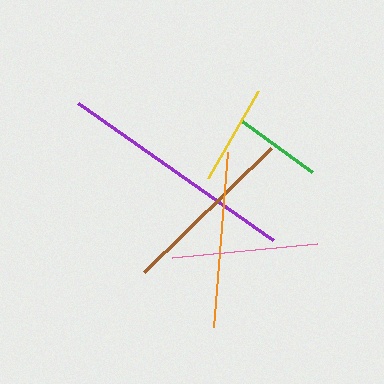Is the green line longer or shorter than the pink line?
The pink line is longer than the green line.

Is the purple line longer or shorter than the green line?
The purple line is longer than the green line.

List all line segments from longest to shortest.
From longest to shortest: purple, brown, orange, pink, yellow, green.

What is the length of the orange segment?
The orange segment is approximately 176 pixels long.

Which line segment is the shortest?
The green line is the shortest at approximately 87 pixels.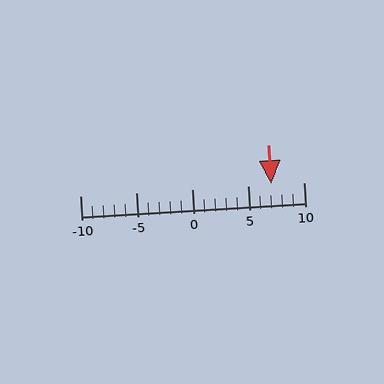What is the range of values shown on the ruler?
The ruler shows values from -10 to 10.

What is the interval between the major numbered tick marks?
The major tick marks are spaced 5 units apart.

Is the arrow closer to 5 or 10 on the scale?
The arrow is closer to 5.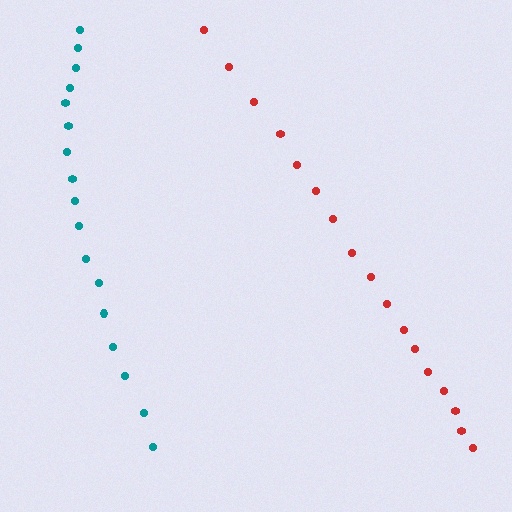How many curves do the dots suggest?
There are 2 distinct paths.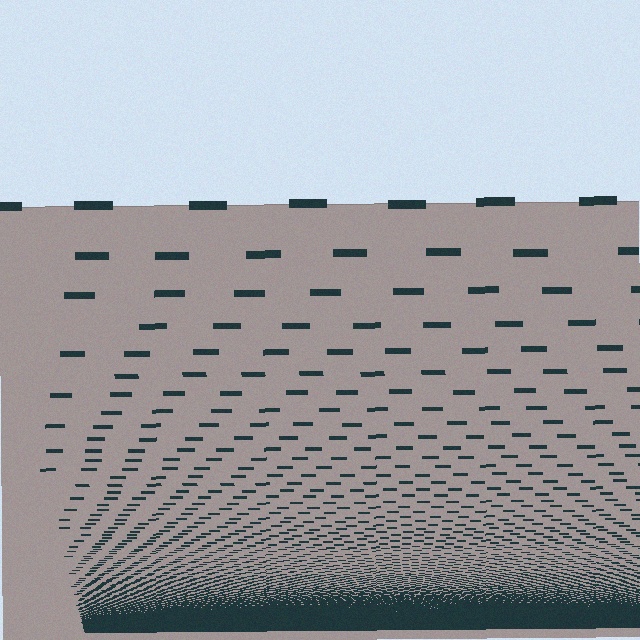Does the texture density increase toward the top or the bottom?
Density increases toward the bottom.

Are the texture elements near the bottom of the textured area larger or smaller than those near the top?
Smaller. The gradient is inverted — elements near the bottom are smaller and denser.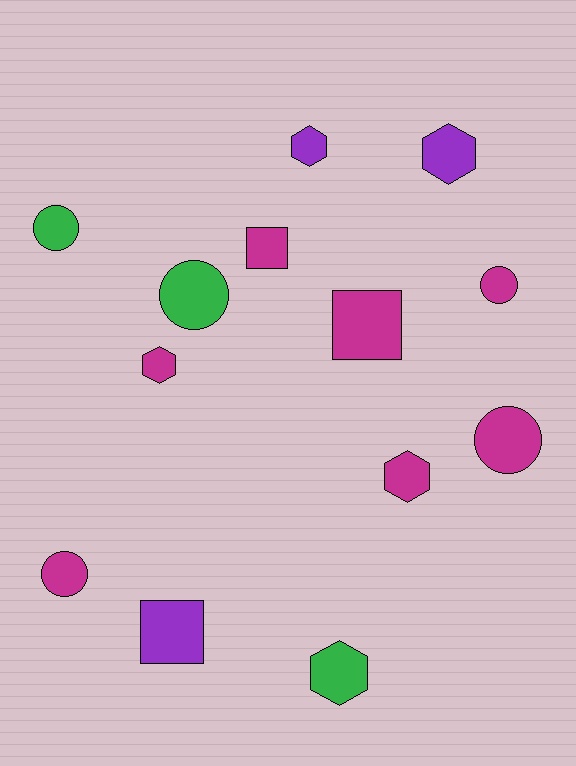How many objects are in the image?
There are 13 objects.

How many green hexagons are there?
There is 1 green hexagon.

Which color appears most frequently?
Magenta, with 7 objects.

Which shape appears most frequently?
Circle, with 5 objects.